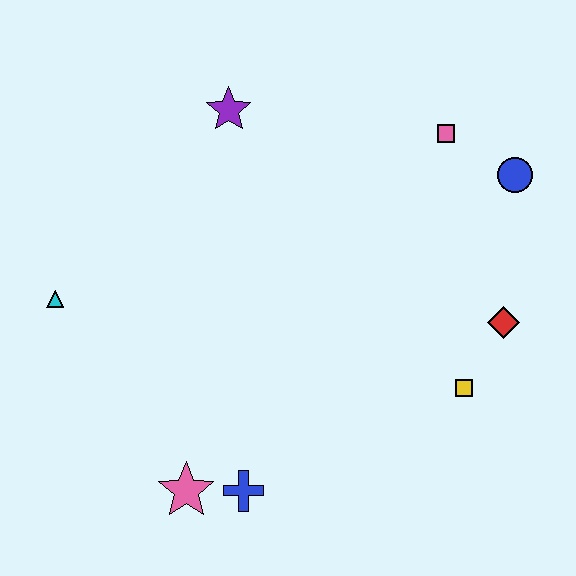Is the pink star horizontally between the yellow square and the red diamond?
No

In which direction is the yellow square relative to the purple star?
The yellow square is below the purple star.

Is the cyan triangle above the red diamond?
Yes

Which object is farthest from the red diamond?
The cyan triangle is farthest from the red diamond.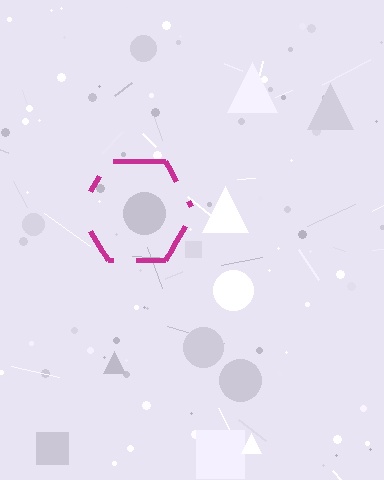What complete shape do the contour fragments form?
The contour fragments form a hexagon.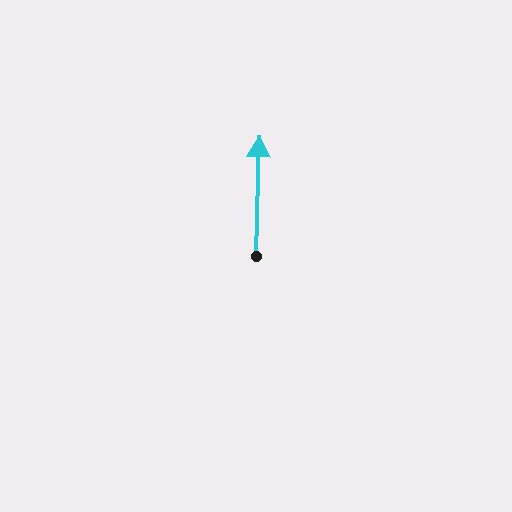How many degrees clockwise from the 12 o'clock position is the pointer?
Approximately 2 degrees.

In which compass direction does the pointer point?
North.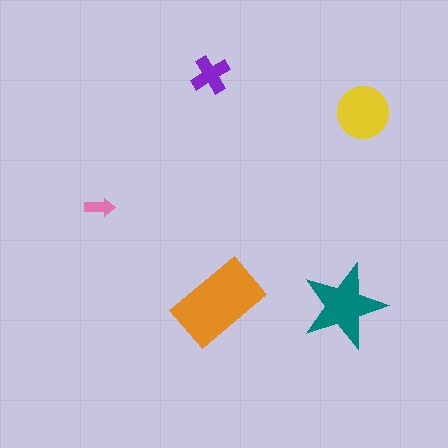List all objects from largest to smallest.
The orange rectangle, the teal star, the yellow circle, the purple cross, the pink arrow.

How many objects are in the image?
There are 5 objects in the image.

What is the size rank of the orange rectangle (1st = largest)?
1st.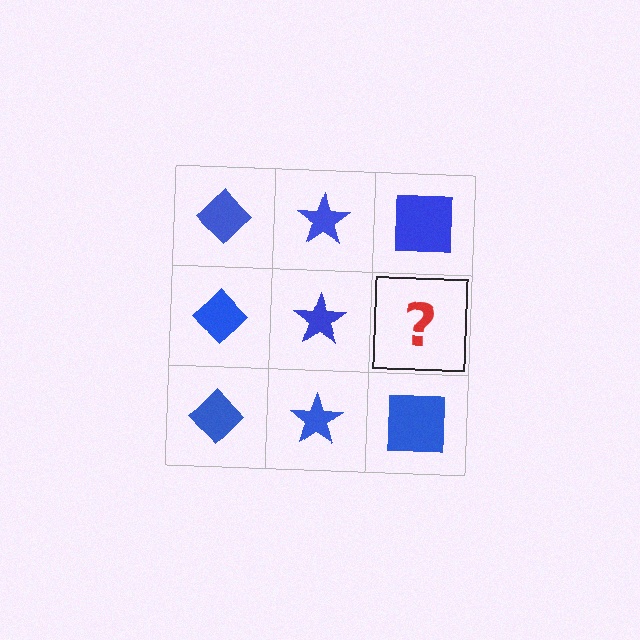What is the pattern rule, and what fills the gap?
The rule is that each column has a consistent shape. The gap should be filled with a blue square.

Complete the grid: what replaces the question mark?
The question mark should be replaced with a blue square.